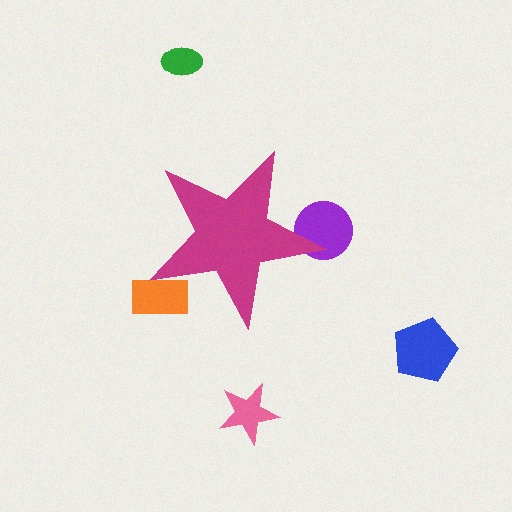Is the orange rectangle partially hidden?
Yes, the orange rectangle is partially hidden behind the magenta star.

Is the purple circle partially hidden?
Yes, the purple circle is partially hidden behind the magenta star.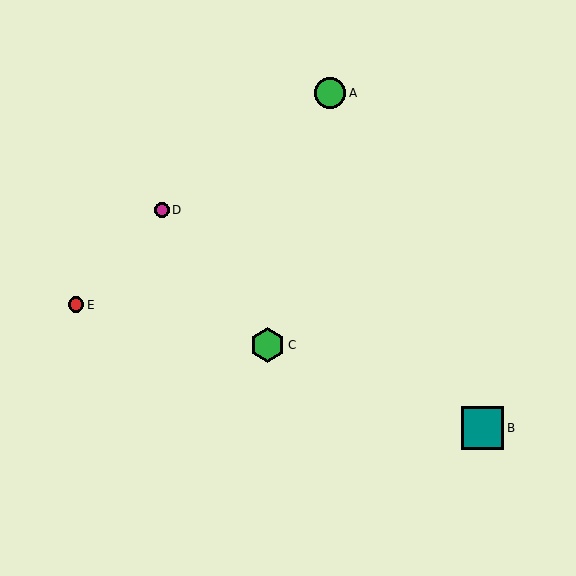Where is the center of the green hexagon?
The center of the green hexagon is at (267, 345).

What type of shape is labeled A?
Shape A is a green circle.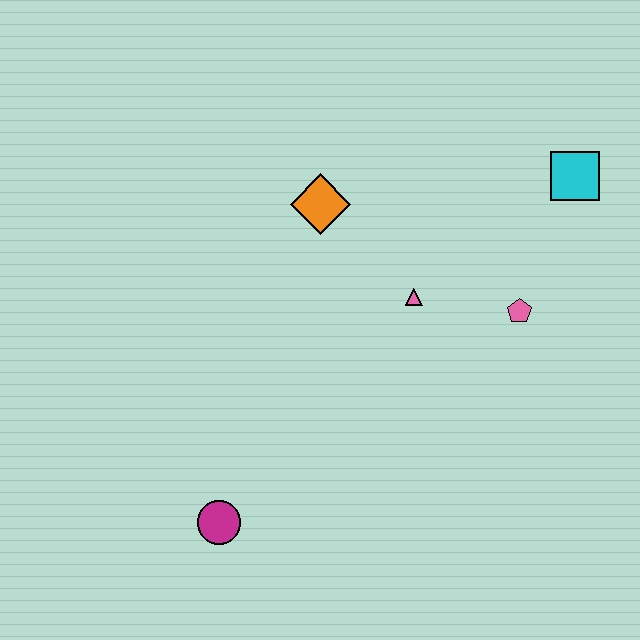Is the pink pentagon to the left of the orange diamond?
No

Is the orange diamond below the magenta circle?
No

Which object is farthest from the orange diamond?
The magenta circle is farthest from the orange diamond.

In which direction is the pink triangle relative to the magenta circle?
The pink triangle is above the magenta circle.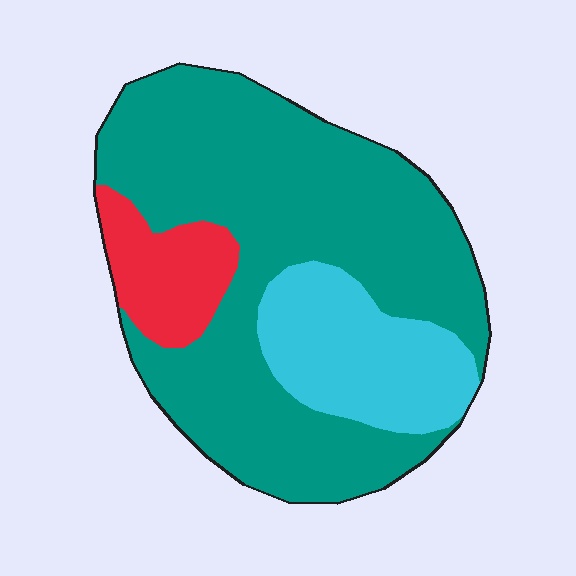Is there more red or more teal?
Teal.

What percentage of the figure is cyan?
Cyan takes up about one fifth (1/5) of the figure.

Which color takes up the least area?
Red, at roughly 10%.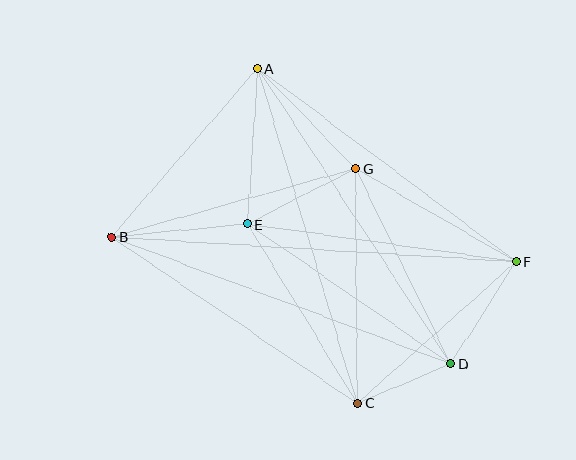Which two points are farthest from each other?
Points B and F are farthest from each other.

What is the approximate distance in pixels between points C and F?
The distance between C and F is approximately 212 pixels.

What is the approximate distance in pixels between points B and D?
The distance between B and D is approximately 362 pixels.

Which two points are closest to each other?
Points C and D are closest to each other.